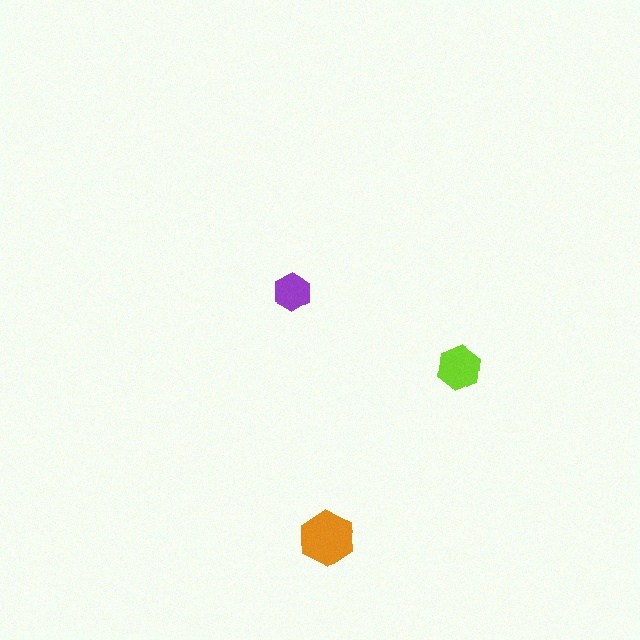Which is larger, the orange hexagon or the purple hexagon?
The orange one.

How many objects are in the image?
There are 3 objects in the image.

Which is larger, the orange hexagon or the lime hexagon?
The orange one.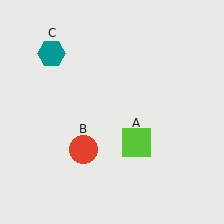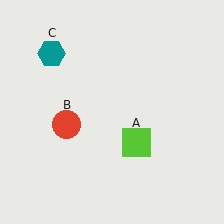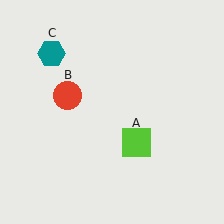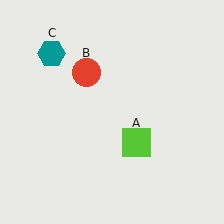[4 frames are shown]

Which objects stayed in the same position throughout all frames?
Lime square (object A) and teal hexagon (object C) remained stationary.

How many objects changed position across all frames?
1 object changed position: red circle (object B).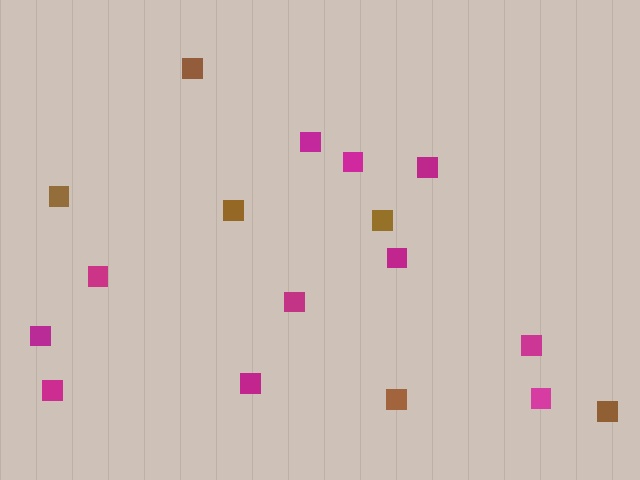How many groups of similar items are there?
There are 2 groups: one group of brown squares (6) and one group of magenta squares (11).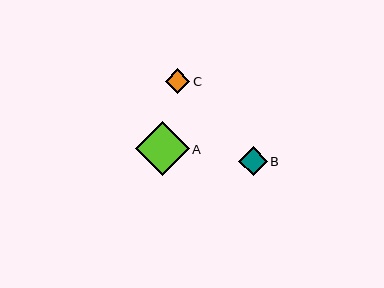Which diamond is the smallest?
Diamond C is the smallest with a size of approximately 25 pixels.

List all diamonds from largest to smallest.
From largest to smallest: A, B, C.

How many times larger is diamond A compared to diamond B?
Diamond A is approximately 1.9 times the size of diamond B.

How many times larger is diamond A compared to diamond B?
Diamond A is approximately 1.9 times the size of diamond B.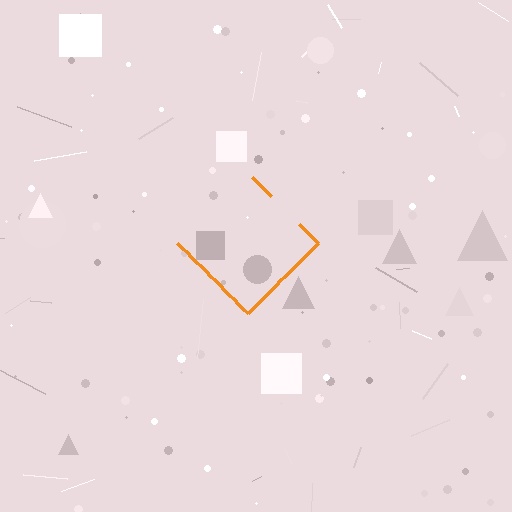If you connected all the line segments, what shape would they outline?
They would outline a diamond.